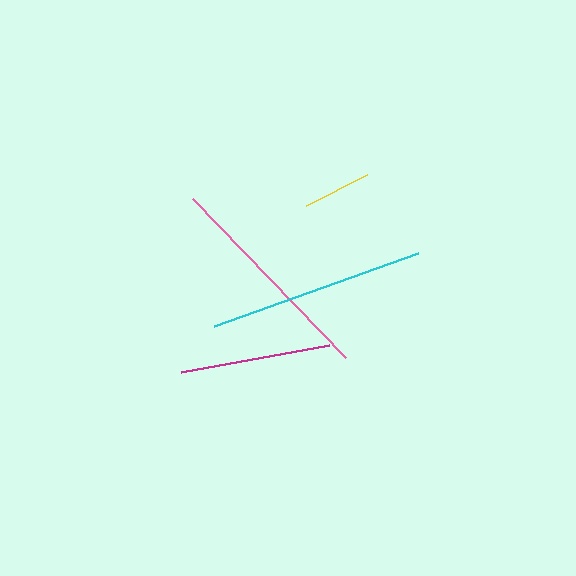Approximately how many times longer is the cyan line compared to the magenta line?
The cyan line is approximately 1.4 times the length of the magenta line.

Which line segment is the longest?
The pink line is the longest at approximately 221 pixels.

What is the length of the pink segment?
The pink segment is approximately 221 pixels long.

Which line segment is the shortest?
The yellow line is the shortest at approximately 68 pixels.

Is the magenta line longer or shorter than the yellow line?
The magenta line is longer than the yellow line.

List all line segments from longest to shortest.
From longest to shortest: pink, cyan, magenta, yellow.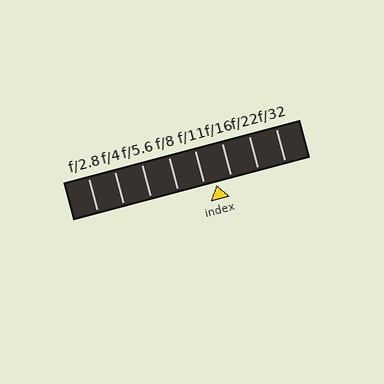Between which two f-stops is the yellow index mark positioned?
The index mark is between f/11 and f/16.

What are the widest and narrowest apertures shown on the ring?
The widest aperture shown is f/2.8 and the narrowest is f/32.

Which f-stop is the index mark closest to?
The index mark is closest to f/11.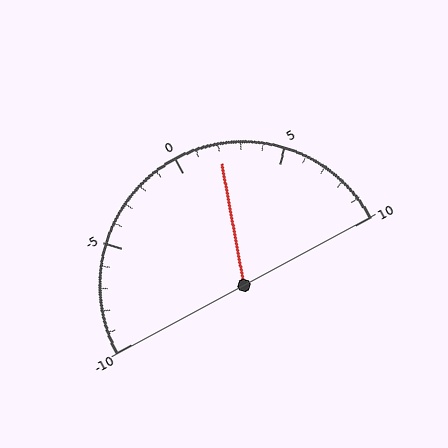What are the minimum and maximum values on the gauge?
The gauge ranges from -10 to 10.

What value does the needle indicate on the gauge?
The needle indicates approximately 2.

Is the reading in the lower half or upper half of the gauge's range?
The reading is in the upper half of the range (-10 to 10).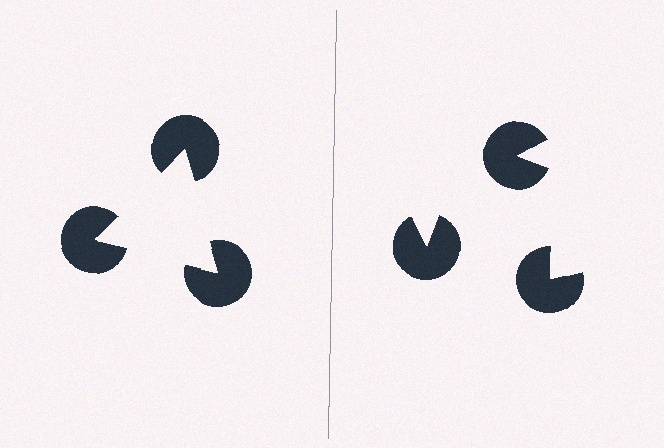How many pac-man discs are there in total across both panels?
6 — 3 on each side.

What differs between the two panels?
The pac-man discs are positioned identically on both sides; only the wedge orientations differ. On the left they align to a triangle; on the right they are misaligned.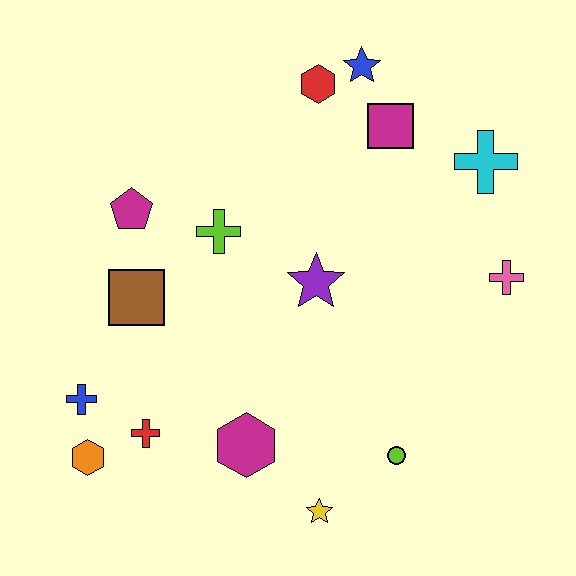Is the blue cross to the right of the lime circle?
No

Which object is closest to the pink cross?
The cyan cross is closest to the pink cross.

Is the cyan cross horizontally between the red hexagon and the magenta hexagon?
No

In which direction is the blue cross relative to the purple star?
The blue cross is to the left of the purple star.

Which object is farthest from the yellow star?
The blue star is farthest from the yellow star.